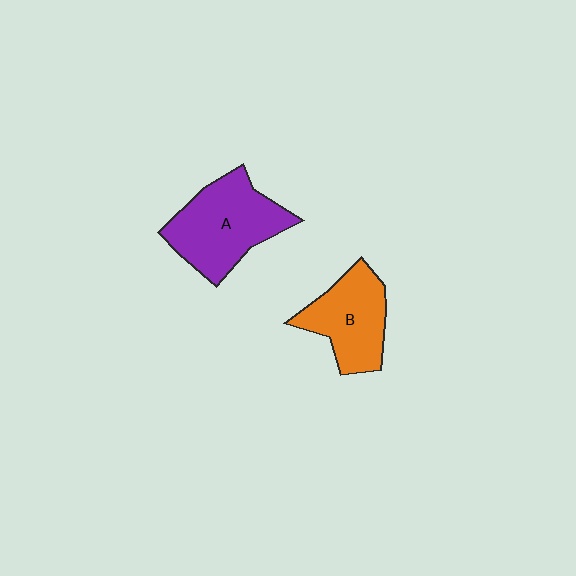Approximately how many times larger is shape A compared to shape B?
Approximately 1.3 times.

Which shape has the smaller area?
Shape B (orange).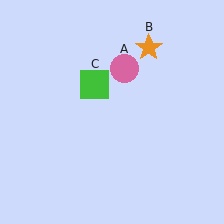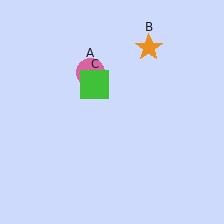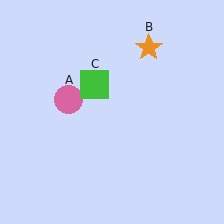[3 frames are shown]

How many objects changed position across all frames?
1 object changed position: pink circle (object A).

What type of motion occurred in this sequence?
The pink circle (object A) rotated counterclockwise around the center of the scene.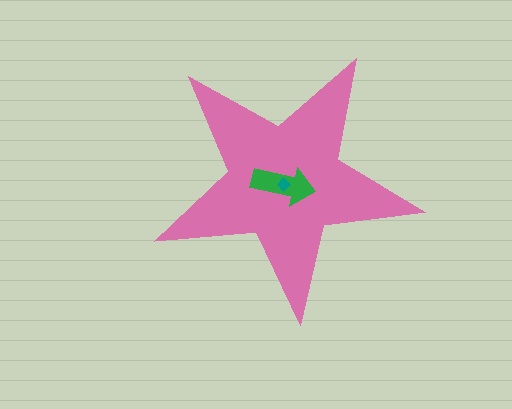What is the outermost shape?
The pink star.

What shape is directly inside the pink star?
The green arrow.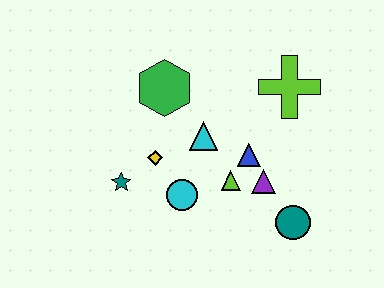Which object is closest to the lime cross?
The blue triangle is closest to the lime cross.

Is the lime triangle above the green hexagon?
No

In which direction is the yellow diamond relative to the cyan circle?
The yellow diamond is above the cyan circle.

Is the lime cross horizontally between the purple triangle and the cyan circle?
No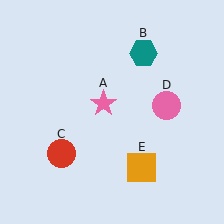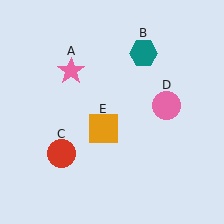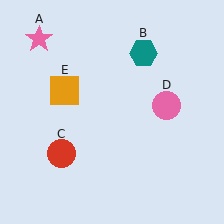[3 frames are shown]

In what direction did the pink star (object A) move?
The pink star (object A) moved up and to the left.